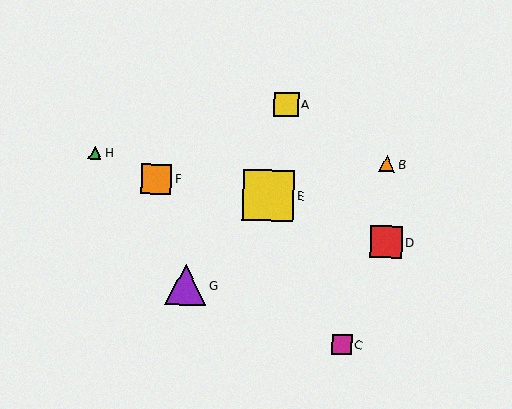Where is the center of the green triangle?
The center of the green triangle is at (95, 152).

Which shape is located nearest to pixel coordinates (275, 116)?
The yellow square (labeled A) at (286, 104) is nearest to that location.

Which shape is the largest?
The yellow square (labeled E) is the largest.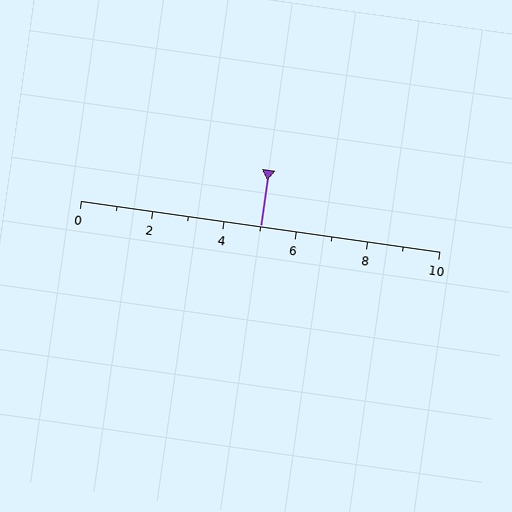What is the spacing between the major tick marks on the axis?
The major ticks are spaced 2 apart.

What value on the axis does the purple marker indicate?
The marker indicates approximately 5.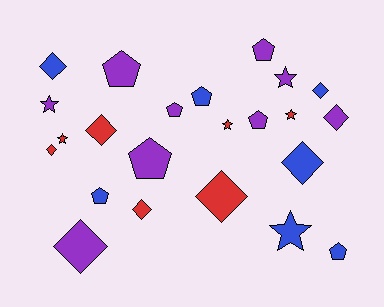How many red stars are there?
There are 3 red stars.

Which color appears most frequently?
Purple, with 9 objects.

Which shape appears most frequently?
Diamond, with 9 objects.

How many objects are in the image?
There are 23 objects.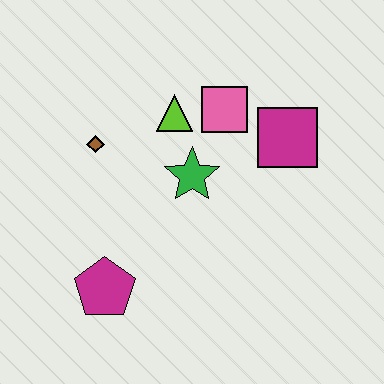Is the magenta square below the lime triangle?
Yes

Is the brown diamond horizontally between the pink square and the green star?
No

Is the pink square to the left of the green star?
No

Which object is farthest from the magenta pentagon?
The magenta square is farthest from the magenta pentagon.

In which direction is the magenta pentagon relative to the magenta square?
The magenta pentagon is to the left of the magenta square.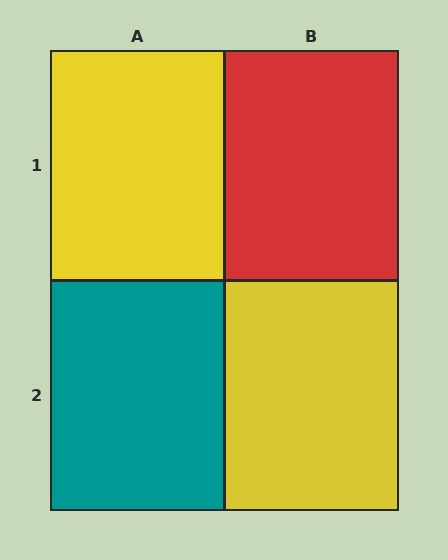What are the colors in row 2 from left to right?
Teal, yellow.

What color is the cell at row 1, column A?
Yellow.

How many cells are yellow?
2 cells are yellow.